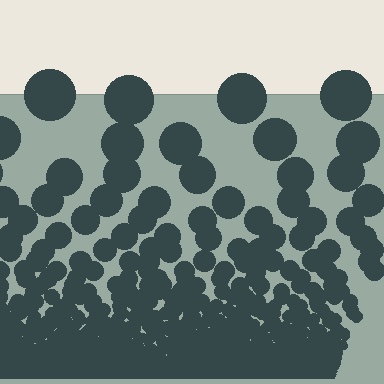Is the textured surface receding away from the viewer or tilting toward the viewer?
The surface appears to tilt toward the viewer. Texture elements get larger and sparser toward the top.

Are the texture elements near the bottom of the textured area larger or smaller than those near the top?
Smaller. The gradient is inverted — elements near the bottom are smaller and denser.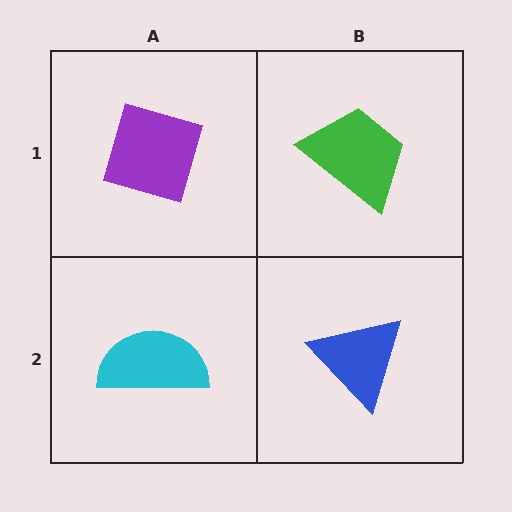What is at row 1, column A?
A purple diamond.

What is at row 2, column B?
A blue triangle.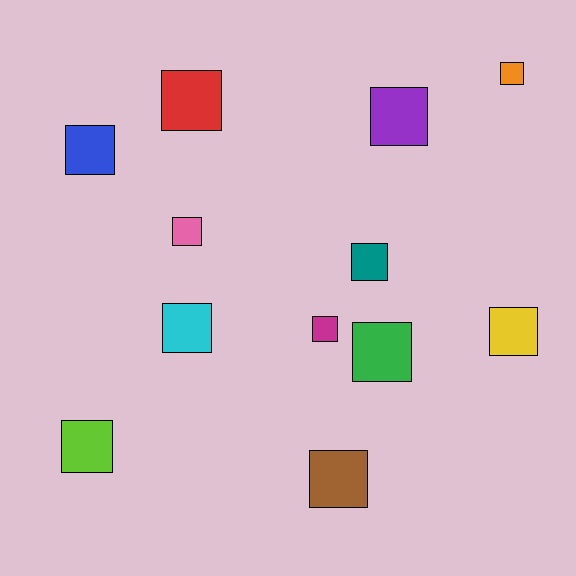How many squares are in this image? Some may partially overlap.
There are 12 squares.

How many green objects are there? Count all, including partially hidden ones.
There is 1 green object.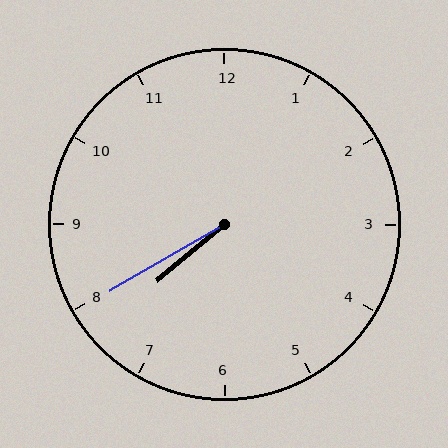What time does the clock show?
7:40.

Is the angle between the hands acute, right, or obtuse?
It is acute.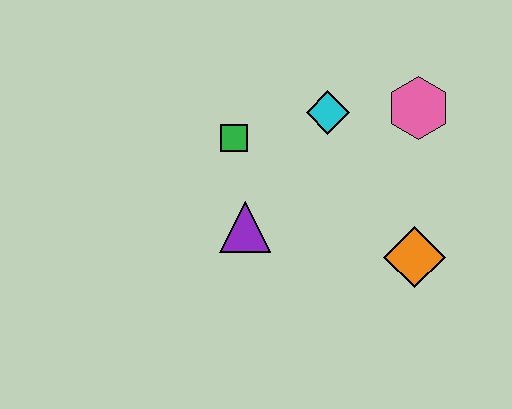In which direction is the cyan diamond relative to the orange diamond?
The cyan diamond is above the orange diamond.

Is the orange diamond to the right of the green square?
Yes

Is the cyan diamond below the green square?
No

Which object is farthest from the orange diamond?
The green square is farthest from the orange diamond.